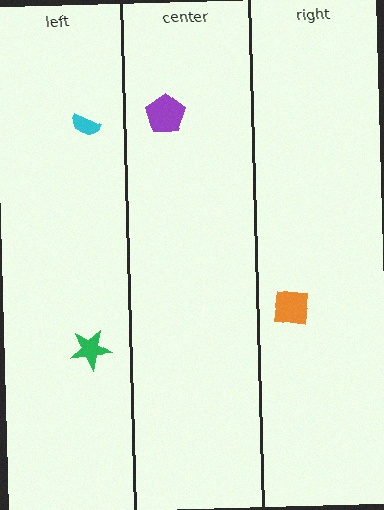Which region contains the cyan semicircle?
The left region.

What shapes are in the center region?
The purple pentagon.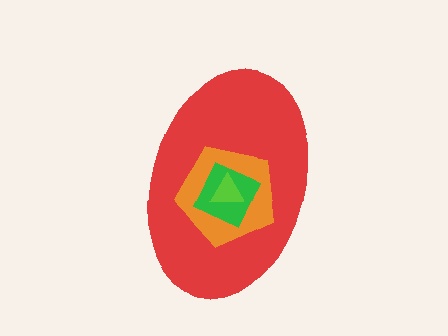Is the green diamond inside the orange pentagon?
Yes.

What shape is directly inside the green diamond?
The lime triangle.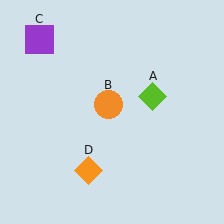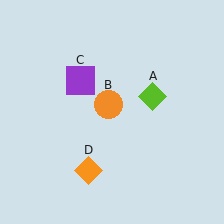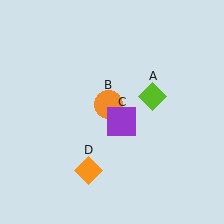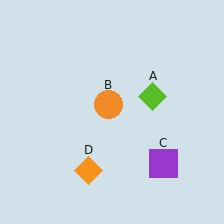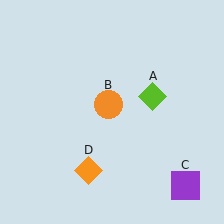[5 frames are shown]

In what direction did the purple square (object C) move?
The purple square (object C) moved down and to the right.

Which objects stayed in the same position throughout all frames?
Lime diamond (object A) and orange circle (object B) and orange diamond (object D) remained stationary.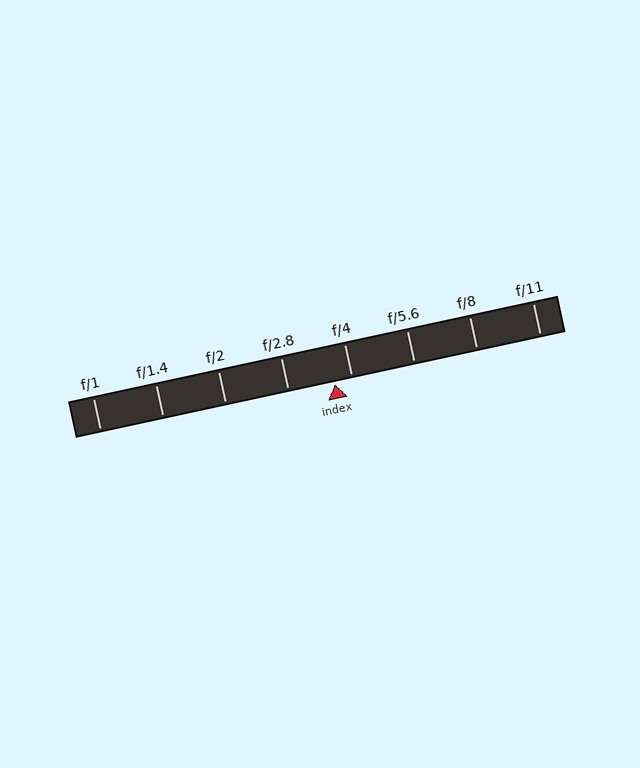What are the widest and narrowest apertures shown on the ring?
The widest aperture shown is f/1 and the narrowest is f/11.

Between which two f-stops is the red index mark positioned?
The index mark is between f/2.8 and f/4.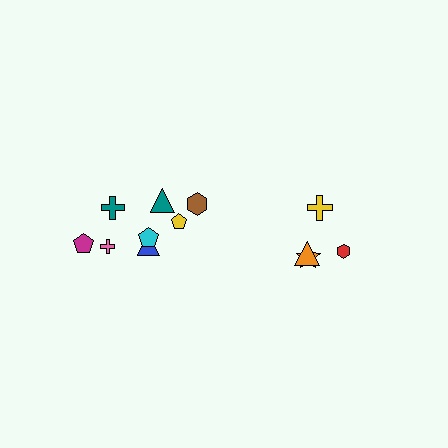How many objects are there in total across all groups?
There are 12 objects.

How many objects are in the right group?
There are 4 objects.